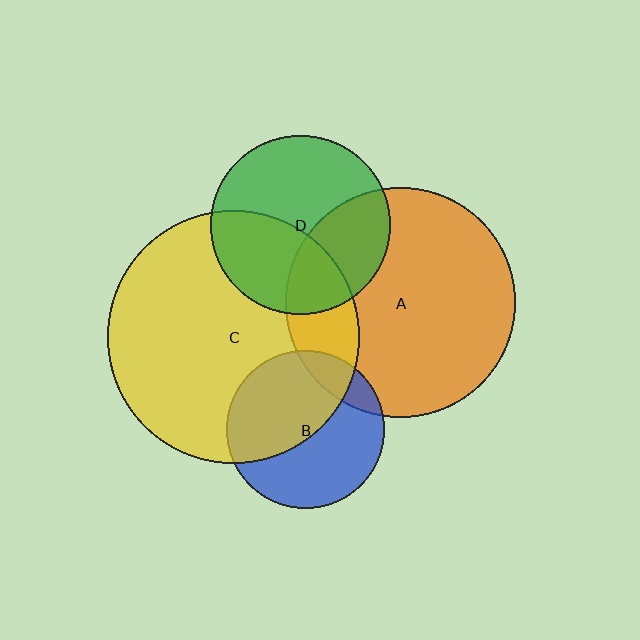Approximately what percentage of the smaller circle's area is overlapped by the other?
Approximately 40%.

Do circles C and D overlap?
Yes.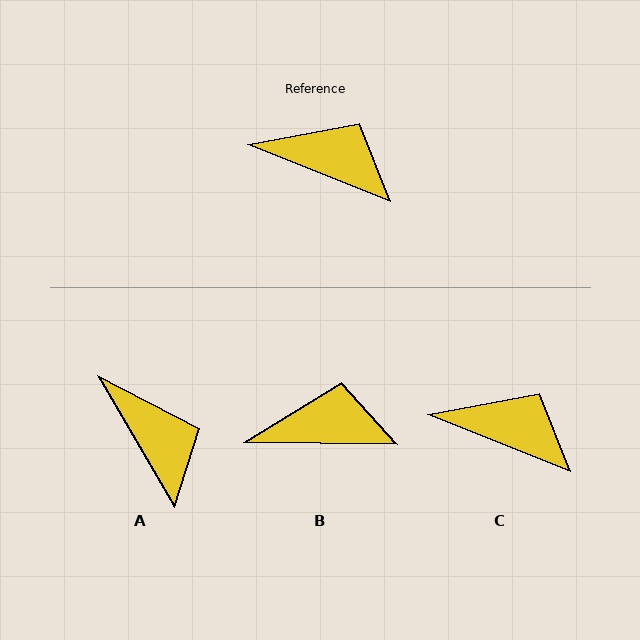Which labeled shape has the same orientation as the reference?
C.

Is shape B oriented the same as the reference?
No, it is off by about 21 degrees.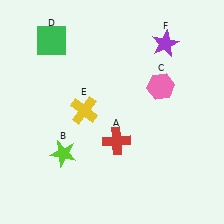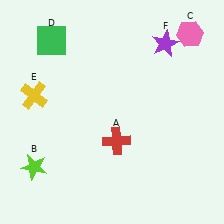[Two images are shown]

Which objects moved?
The objects that moved are: the lime star (B), the pink hexagon (C), the yellow cross (E).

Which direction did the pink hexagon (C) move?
The pink hexagon (C) moved up.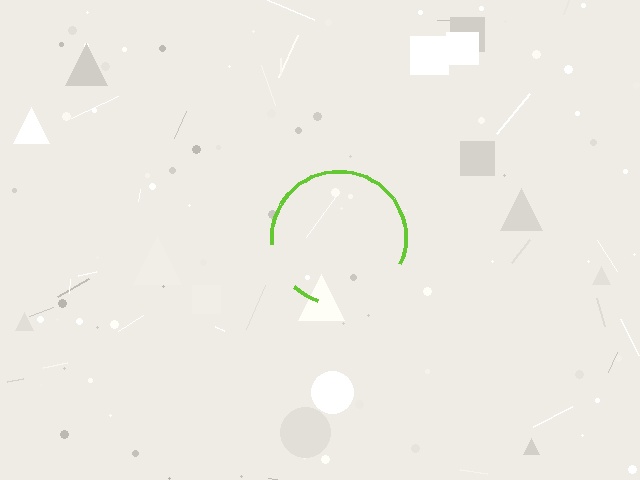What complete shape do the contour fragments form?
The contour fragments form a circle.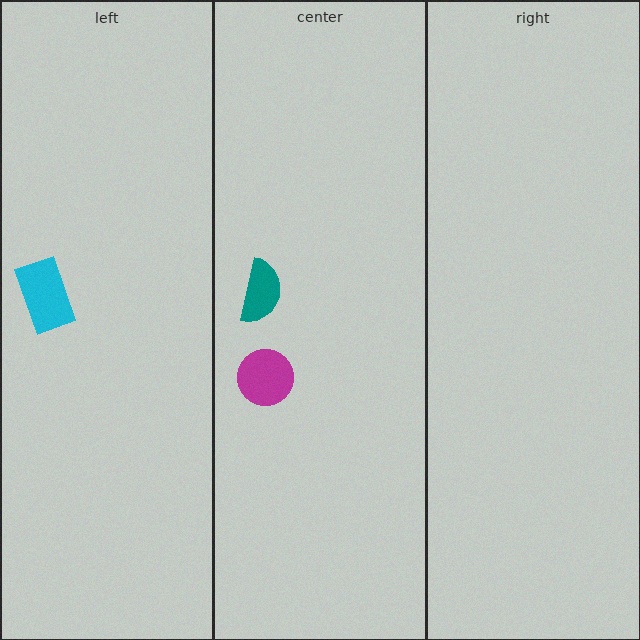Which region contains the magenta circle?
The center region.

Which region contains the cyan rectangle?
The left region.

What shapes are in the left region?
The cyan rectangle.